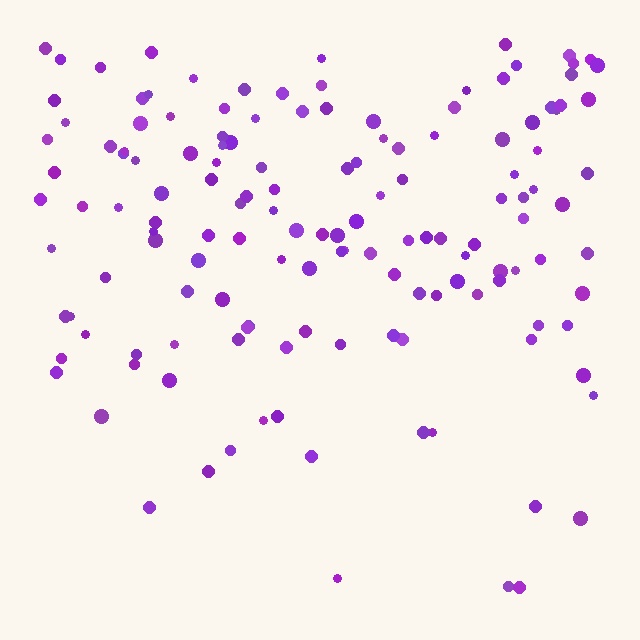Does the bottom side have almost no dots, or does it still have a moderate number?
Still a moderate number, just noticeably fewer than the top.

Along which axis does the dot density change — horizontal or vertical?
Vertical.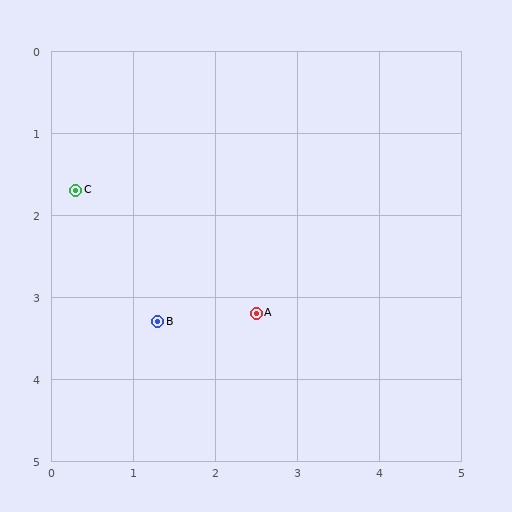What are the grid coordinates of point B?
Point B is at approximately (1.3, 3.3).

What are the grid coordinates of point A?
Point A is at approximately (2.5, 3.2).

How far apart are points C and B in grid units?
Points C and B are about 1.9 grid units apart.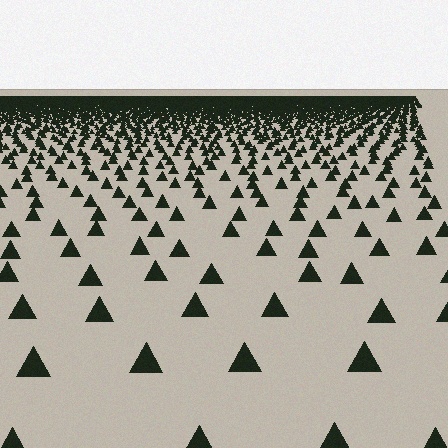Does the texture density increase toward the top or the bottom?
Density increases toward the top.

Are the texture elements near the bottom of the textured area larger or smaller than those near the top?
Larger. Near the bottom, elements are closer to the viewer and appear at a bigger on-screen size.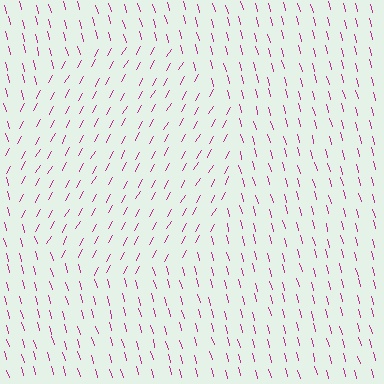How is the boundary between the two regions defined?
The boundary is defined purely by a change in line orientation (approximately 45 degrees difference). All lines are the same color and thickness.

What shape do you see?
I see a circle.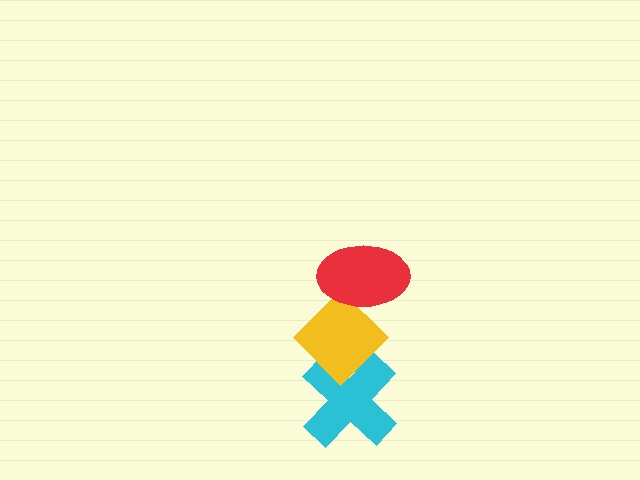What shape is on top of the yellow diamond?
The red ellipse is on top of the yellow diamond.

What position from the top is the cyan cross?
The cyan cross is 3rd from the top.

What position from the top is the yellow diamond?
The yellow diamond is 2nd from the top.